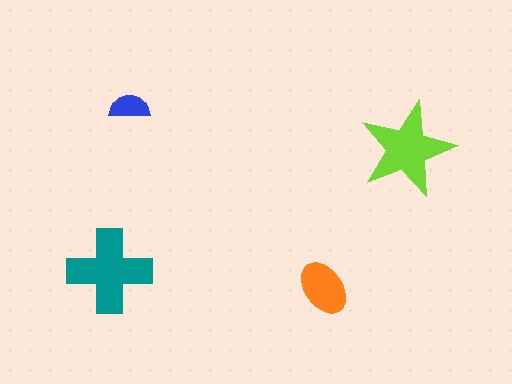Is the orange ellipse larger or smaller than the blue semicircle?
Larger.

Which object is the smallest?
The blue semicircle.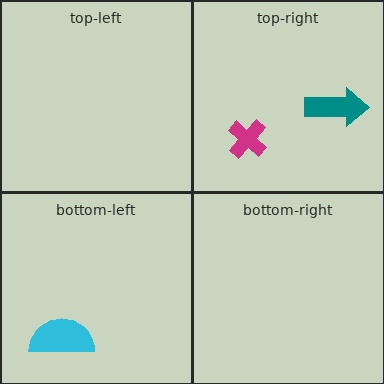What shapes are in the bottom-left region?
The cyan semicircle.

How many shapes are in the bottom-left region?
1.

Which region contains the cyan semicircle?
The bottom-left region.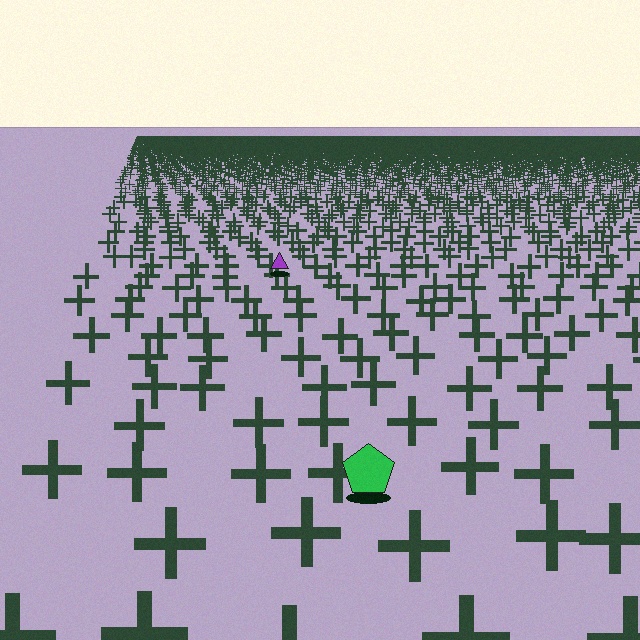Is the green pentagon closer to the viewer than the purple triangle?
Yes. The green pentagon is closer — you can tell from the texture gradient: the ground texture is coarser near it.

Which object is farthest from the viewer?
The purple triangle is farthest from the viewer. It appears smaller and the ground texture around it is denser.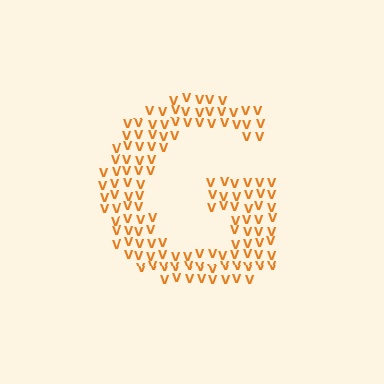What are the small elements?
The small elements are letter V's.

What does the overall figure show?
The overall figure shows the letter G.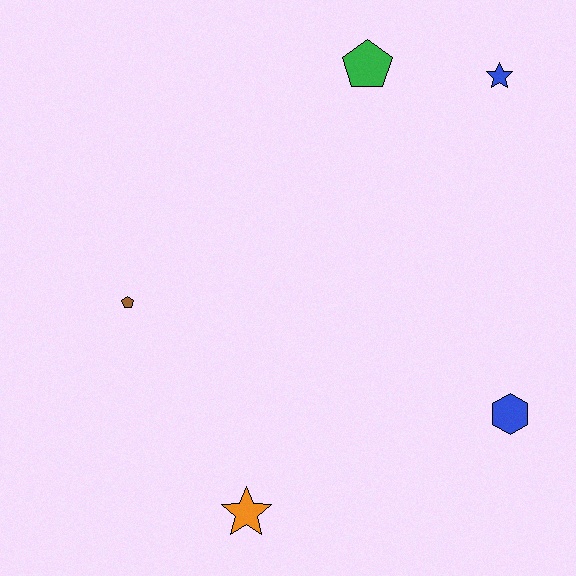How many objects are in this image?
There are 5 objects.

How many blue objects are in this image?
There are 2 blue objects.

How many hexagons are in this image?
There is 1 hexagon.